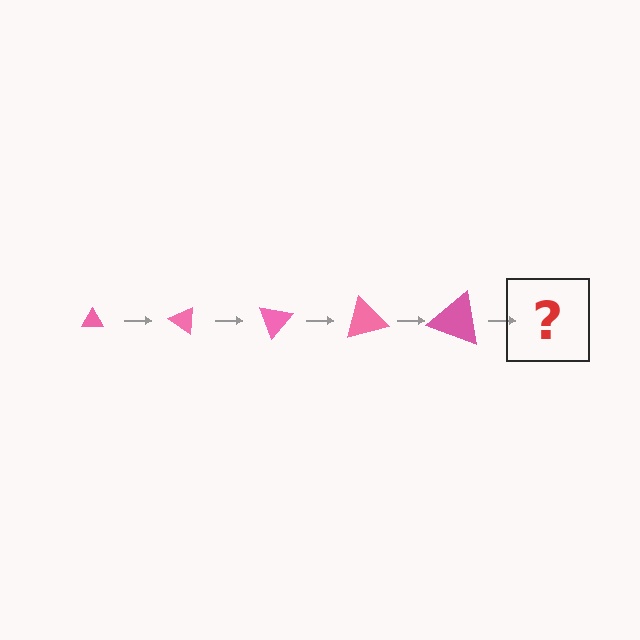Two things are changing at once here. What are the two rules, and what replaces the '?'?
The two rules are that the triangle grows larger each step and it rotates 35 degrees each step. The '?' should be a triangle, larger than the previous one and rotated 175 degrees from the start.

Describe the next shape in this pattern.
It should be a triangle, larger than the previous one and rotated 175 degrees from the start.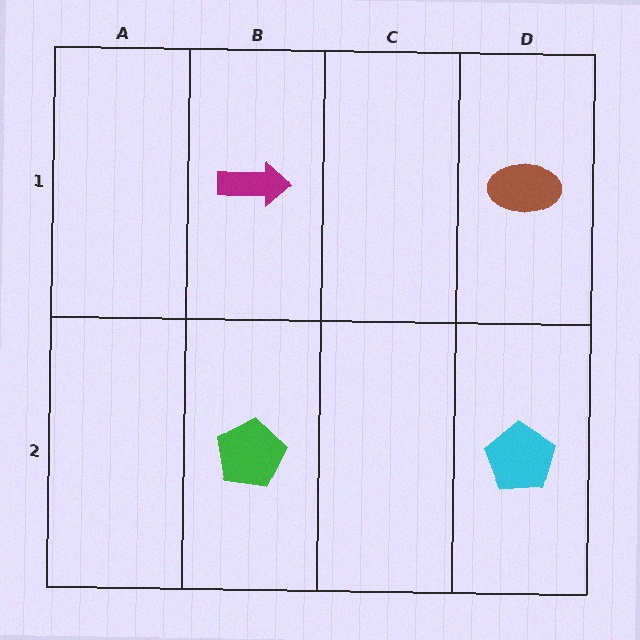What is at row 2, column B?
A green pentagon.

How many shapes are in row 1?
2 shapes.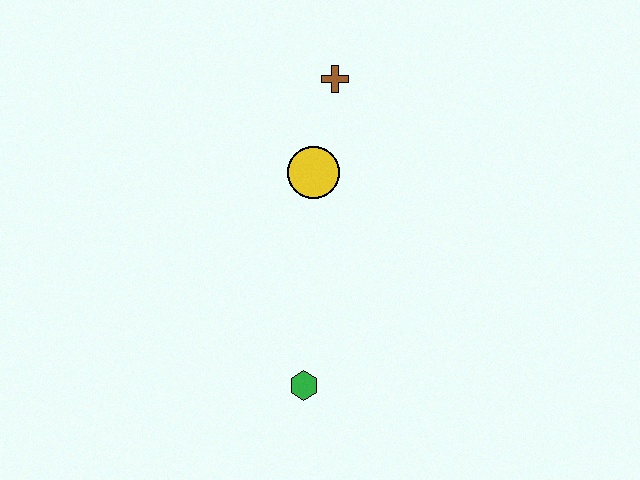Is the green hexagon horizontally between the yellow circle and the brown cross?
No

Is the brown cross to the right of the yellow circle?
Yes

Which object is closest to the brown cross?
The yellow circle is closest to the brown cross.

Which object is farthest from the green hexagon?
The brown cross is farthest from the green hexagon.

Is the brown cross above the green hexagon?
Yes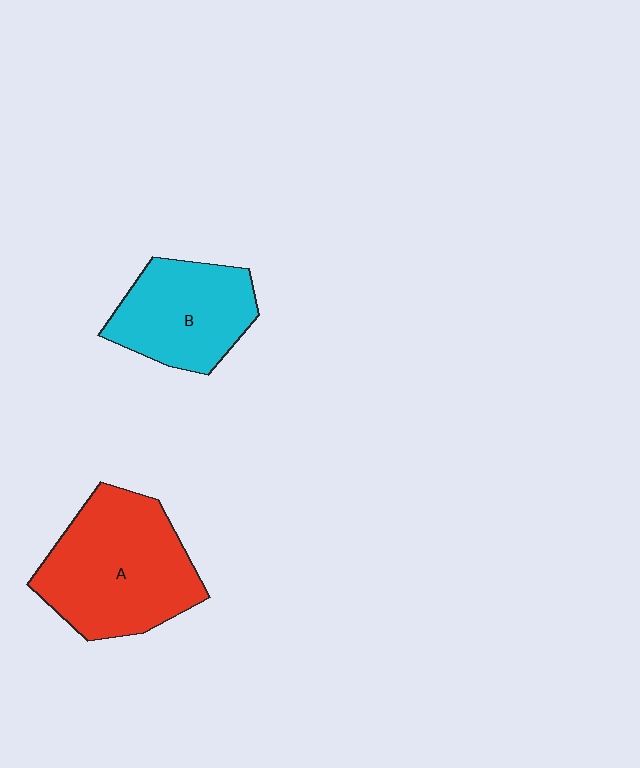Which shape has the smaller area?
Shape B (cyan).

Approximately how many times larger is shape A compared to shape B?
Approximately 1.4 times.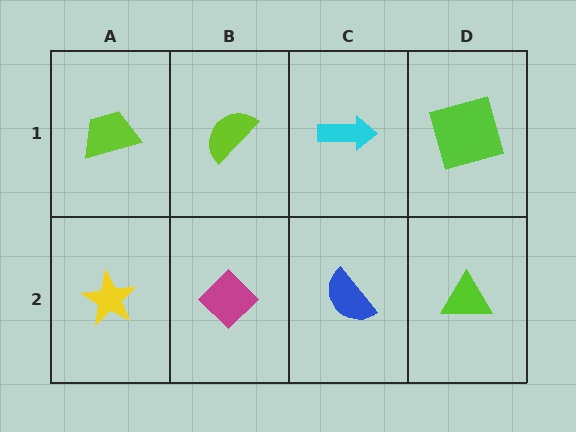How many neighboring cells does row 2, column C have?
3.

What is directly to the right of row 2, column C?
A lime triangle.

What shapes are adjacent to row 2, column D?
A lime square (row 1, column D), a blue semicircle (row 2, column C).